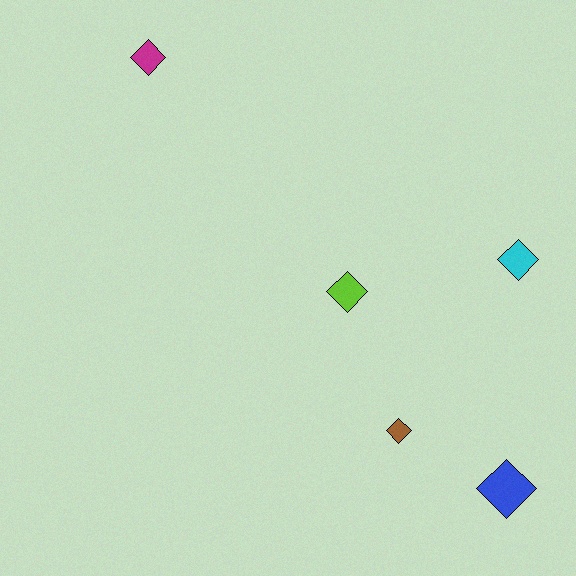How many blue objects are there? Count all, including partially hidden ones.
There is 1 blue object.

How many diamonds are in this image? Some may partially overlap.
There are 5 diamonds.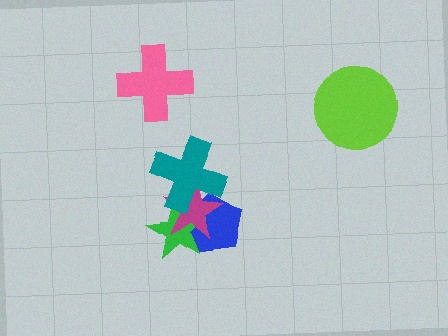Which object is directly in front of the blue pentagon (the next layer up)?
The green star is directly in front of the blue pentagon.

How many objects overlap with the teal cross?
3 objects overlap with the teal cross.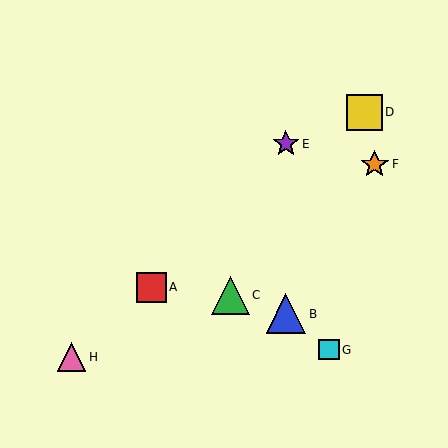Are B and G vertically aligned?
No, B is at x≈286 and G is at x≈329.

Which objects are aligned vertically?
Objects B, E are aligned vertically.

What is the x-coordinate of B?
Object B is at x≈286.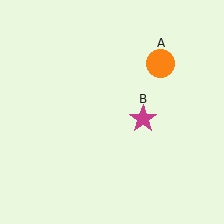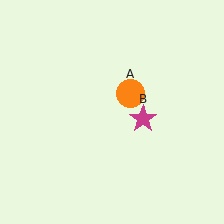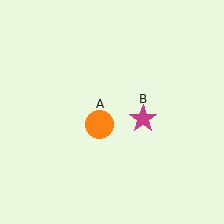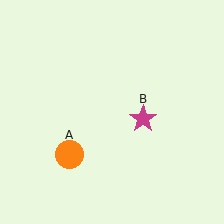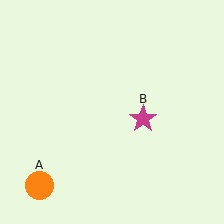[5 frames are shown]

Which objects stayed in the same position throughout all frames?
Magenta star (object B) remained stationary.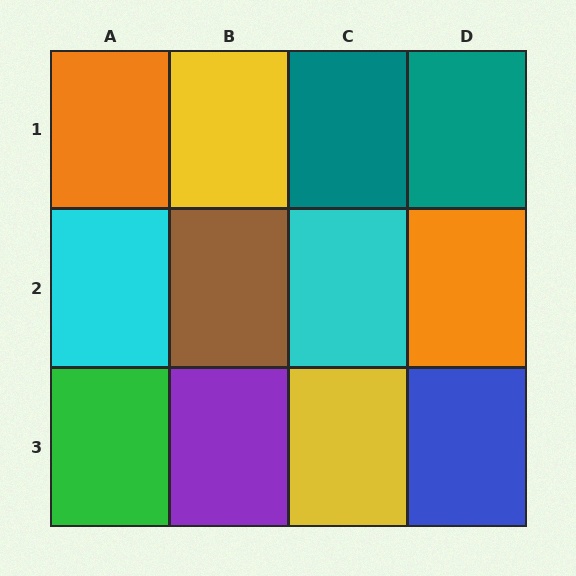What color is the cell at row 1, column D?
Teal.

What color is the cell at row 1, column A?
Orange.